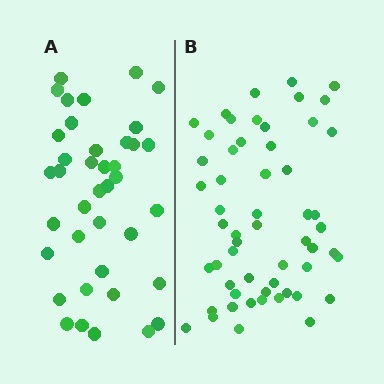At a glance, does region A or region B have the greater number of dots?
Region B (the right region) has more dots.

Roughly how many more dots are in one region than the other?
Region B has approximately 15 more dots than region A.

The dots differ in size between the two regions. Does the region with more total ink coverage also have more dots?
No. Region A has more total ink coverage because its dots are larger, but region B actually contains more individual dots. Total area can be misleading — the number of items is what matters here.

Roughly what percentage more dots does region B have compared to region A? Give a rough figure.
About 45% more.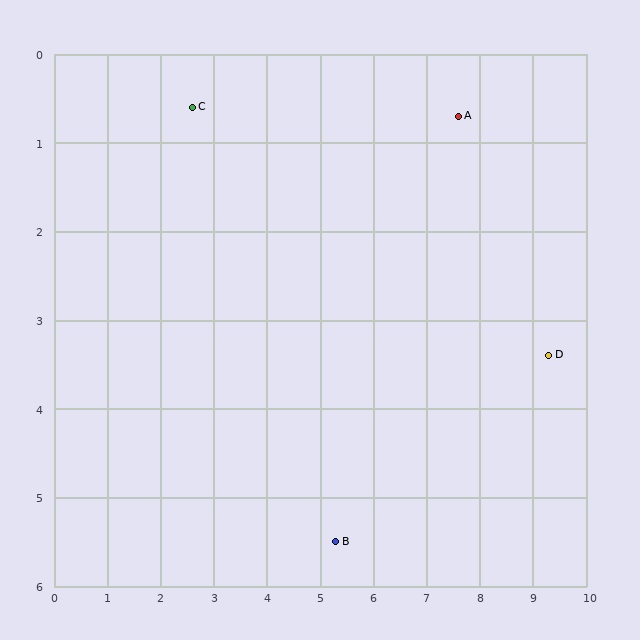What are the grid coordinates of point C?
Point C is at approximately (2.6, 0.6).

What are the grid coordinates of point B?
Point B is at approximately (5.3, 5.5).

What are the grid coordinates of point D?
Point D is at approximately (9.3, 3.4).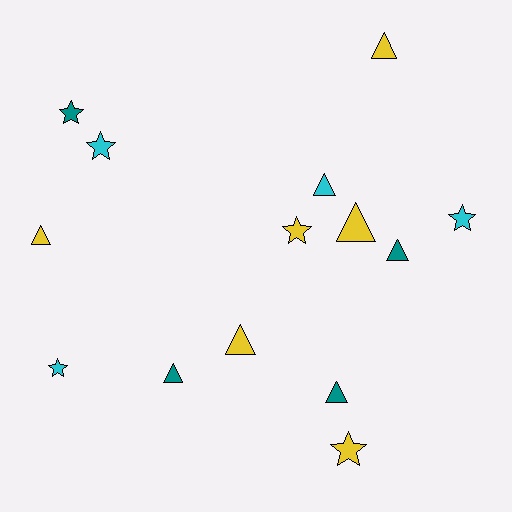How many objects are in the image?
There are 14 objects.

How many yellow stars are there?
There are 2 yellow stars.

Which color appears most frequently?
Yellow, with 6 objects.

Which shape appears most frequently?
Triangle, with 8 objects.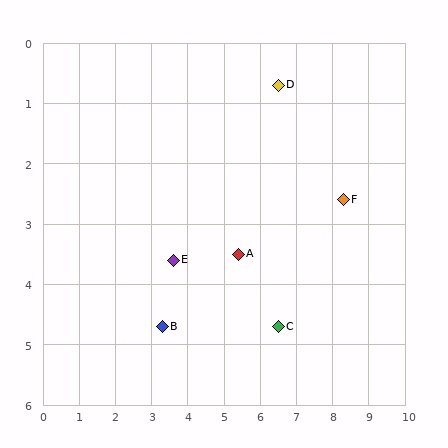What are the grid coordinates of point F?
Point F is at approximately (8.3, 2.6).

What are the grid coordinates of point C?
Point C is at approximately (6.5, 4.7).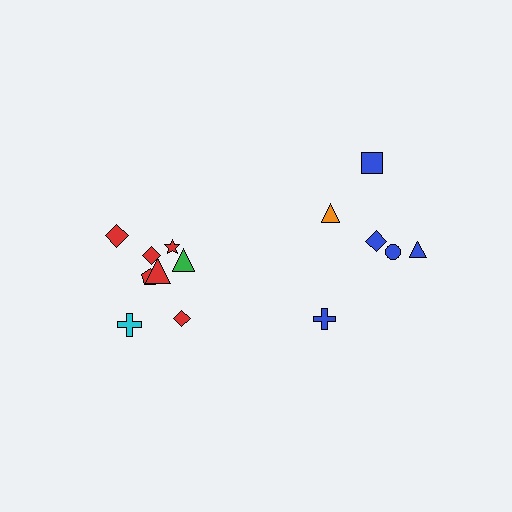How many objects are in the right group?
There are 6 objects.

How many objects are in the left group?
There are 8 objects.